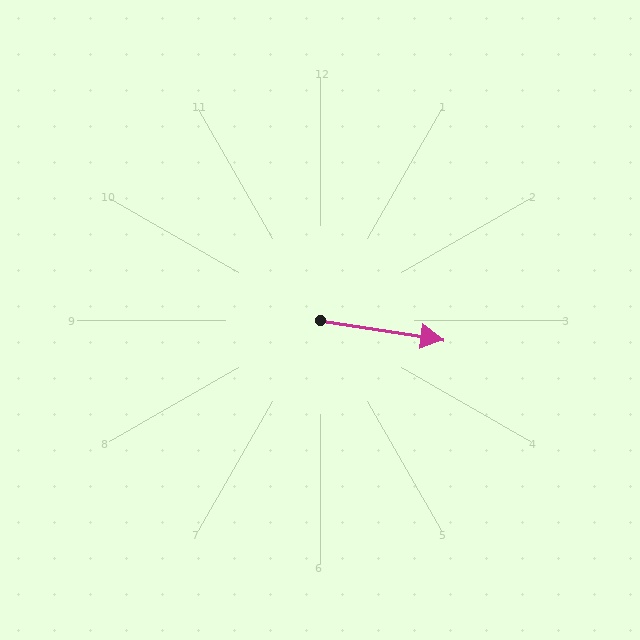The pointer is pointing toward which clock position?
Roughly 3 o'clock.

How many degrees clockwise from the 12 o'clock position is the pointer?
Approximately 99 degrees.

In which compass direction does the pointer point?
East.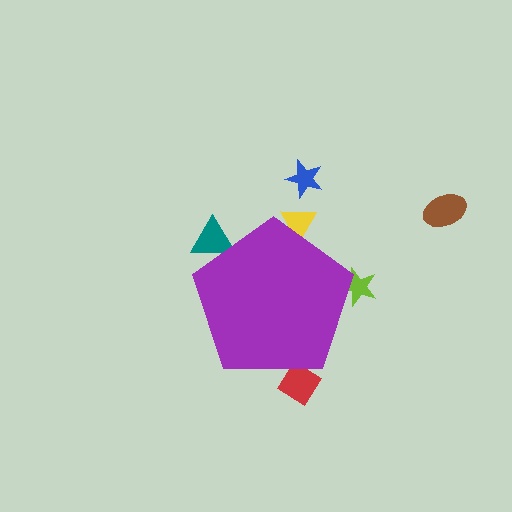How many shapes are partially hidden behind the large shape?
4 shapes are partially hidden.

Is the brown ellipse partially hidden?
No, the brown ellipse is fully visible.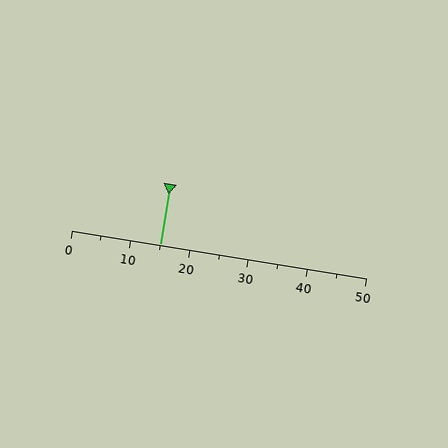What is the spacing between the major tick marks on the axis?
The major ticks are spaced 10 apart.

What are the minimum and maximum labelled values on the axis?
The axis runs from 0 to 50.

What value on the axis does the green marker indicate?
The marker indicates approximately 15.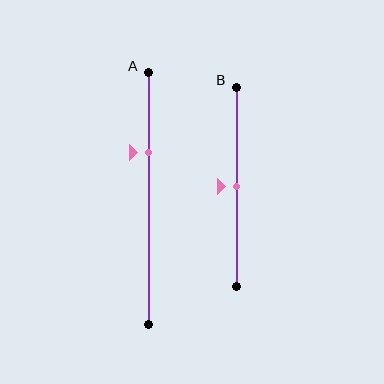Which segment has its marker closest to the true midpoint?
Segment B has its marker closest to the true midpoint.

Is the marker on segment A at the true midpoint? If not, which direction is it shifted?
No, the marker on segment A is shifted upward by about 18% of the segment length.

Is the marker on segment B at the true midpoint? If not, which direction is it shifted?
Yes, the marker on segment B is at the true midpoint.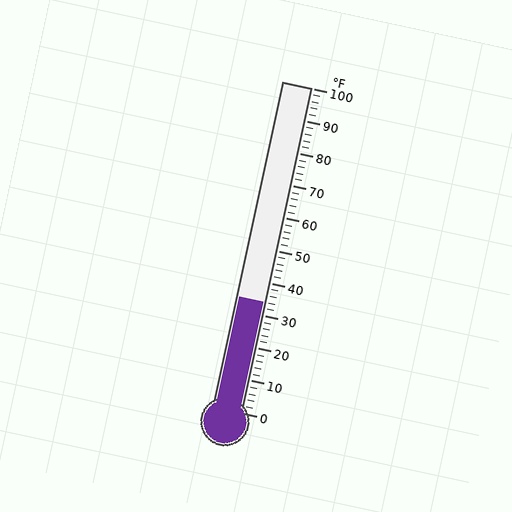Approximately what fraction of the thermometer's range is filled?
The thermometer is filled to approximately 35% of its range.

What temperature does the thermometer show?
The thermometer shows approximately 34°F.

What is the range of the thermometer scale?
The thermometer scale ranges from 0°F to 100°F.